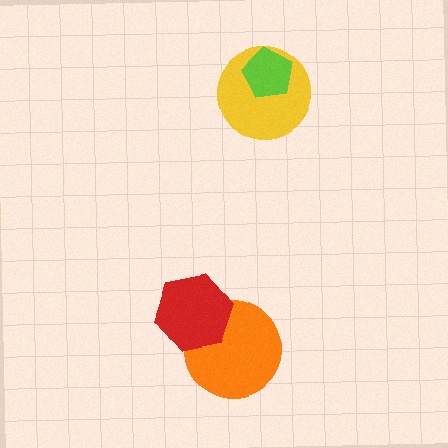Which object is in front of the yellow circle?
The lime pentagon is in front of the yellow circle.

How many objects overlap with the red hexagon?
1 object overlaps with the red hexagon.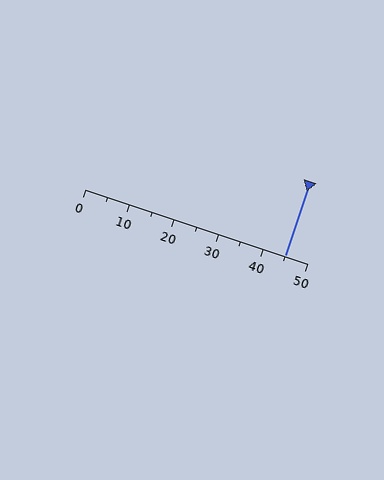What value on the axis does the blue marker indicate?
The marker indicates approximately 45.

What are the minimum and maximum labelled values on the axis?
The axis runs from 0 to 50.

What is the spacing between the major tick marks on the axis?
The major ticks are spaced 10 apart.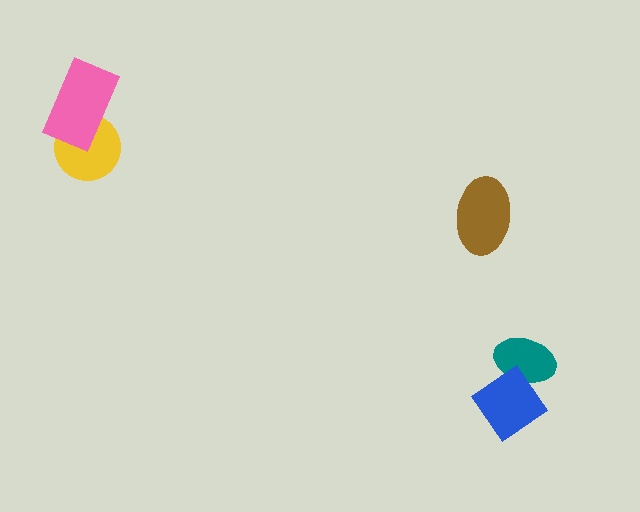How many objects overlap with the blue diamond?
1 object overlaps with the blue diamond.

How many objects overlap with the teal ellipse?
1 object overlaps with the teal ellipse.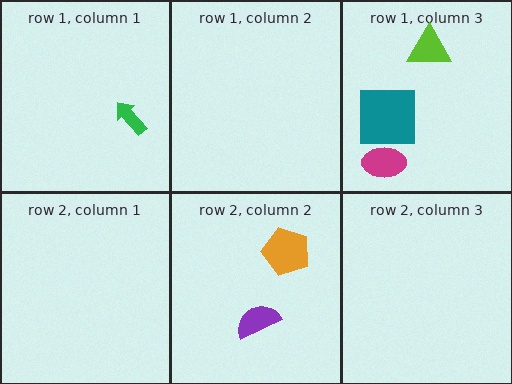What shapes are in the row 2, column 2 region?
The orange pentagon, the purple semicircle.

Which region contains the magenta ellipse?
The row 1, column 3 region.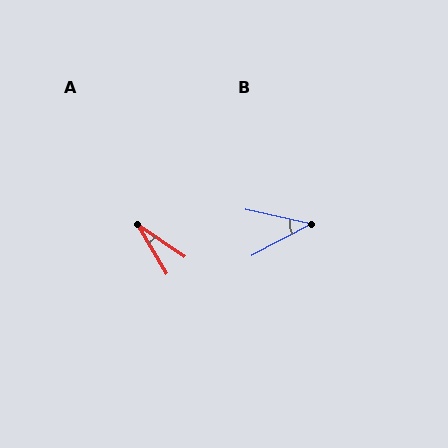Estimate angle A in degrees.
Approximately 24 degrees.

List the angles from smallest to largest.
A (24°), B (41°).